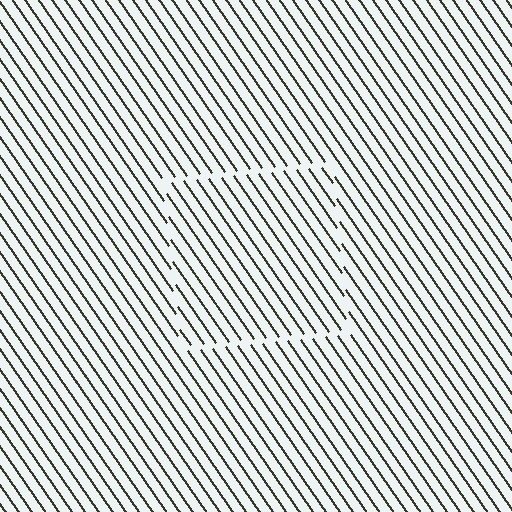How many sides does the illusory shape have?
4 sides — the line-ends trace a square.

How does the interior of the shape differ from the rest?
The interior of the shape contains the same grating, shifted by half a period — the contour is defined by the phase discontinuity where line-ends from the inner and outer gratings abut.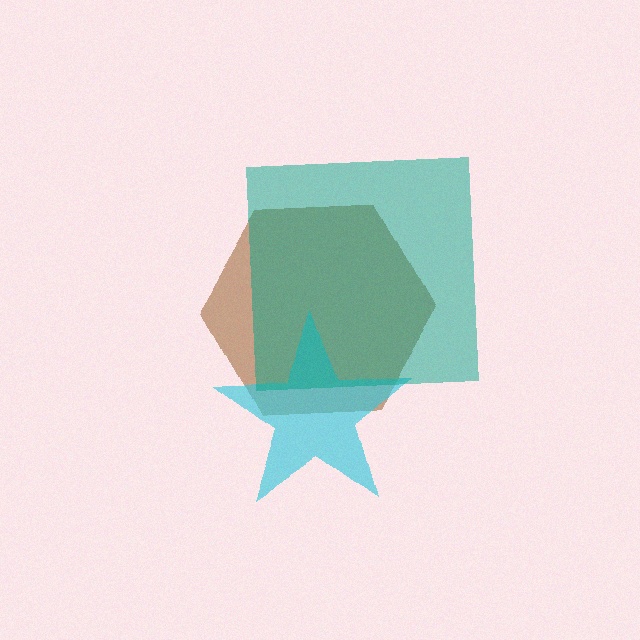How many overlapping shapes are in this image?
There are 3 overlapping shapes in the image.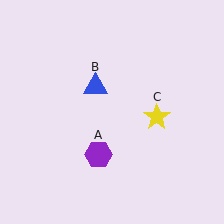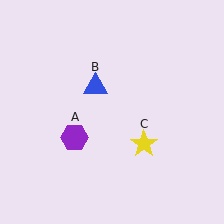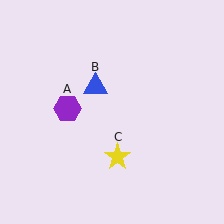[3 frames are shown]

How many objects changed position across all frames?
2 objects changed position: purple hexagon (object A), yellow star (object C).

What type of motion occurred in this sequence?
The purple hexagon (object A), yellow star (object C) rotated clockwise around the center of the scene.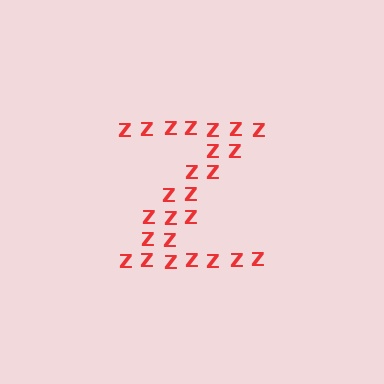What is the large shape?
The large shape is the letter Z.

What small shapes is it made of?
It is made of small letter Z's.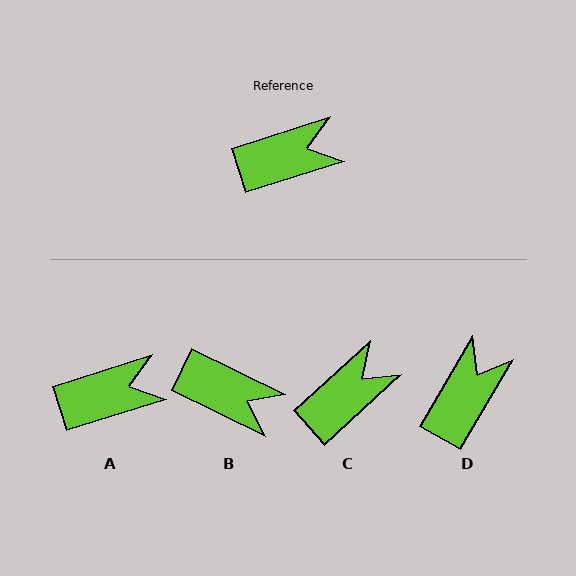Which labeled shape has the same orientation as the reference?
A.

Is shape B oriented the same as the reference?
No, it is off by about 44 degrees.